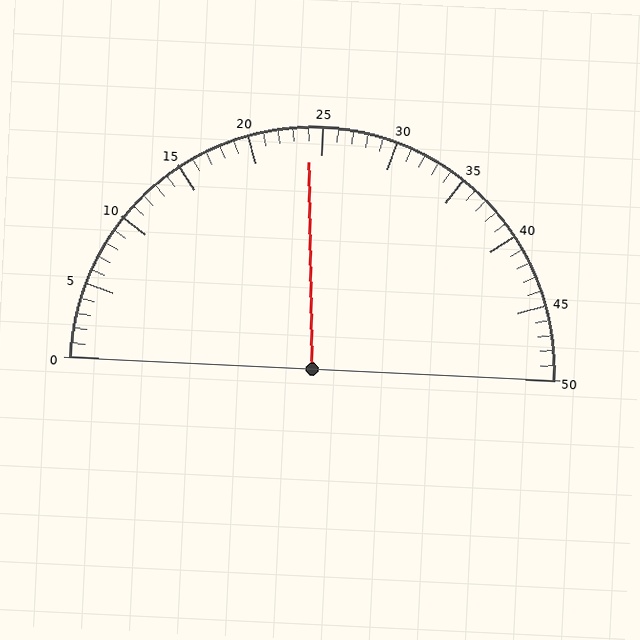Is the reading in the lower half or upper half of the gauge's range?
The reading is in the lower half of the range (0 to 50).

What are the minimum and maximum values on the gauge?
The gauge ranges from 0 to 50.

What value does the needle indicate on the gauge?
The needle indicates approximately 24.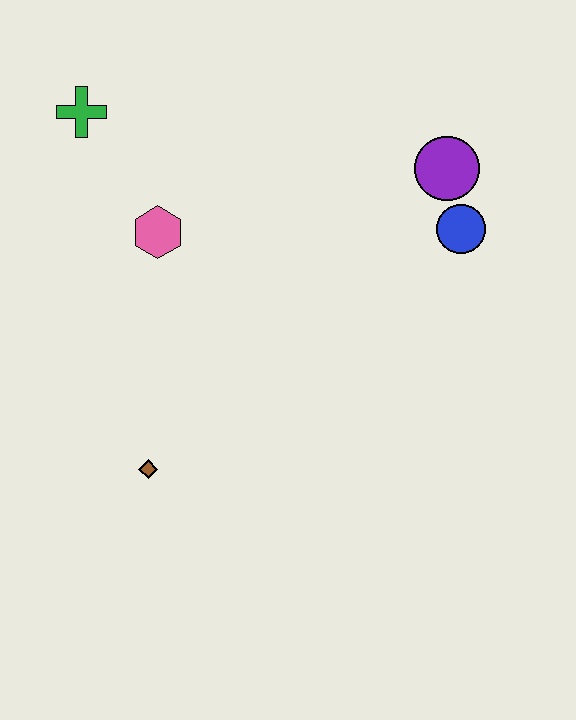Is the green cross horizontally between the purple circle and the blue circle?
No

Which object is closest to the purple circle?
The blue circle is closest to the purple circle.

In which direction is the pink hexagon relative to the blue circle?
The pink hexagon is to the left of the blue circle.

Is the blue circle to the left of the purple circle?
No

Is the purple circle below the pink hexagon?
No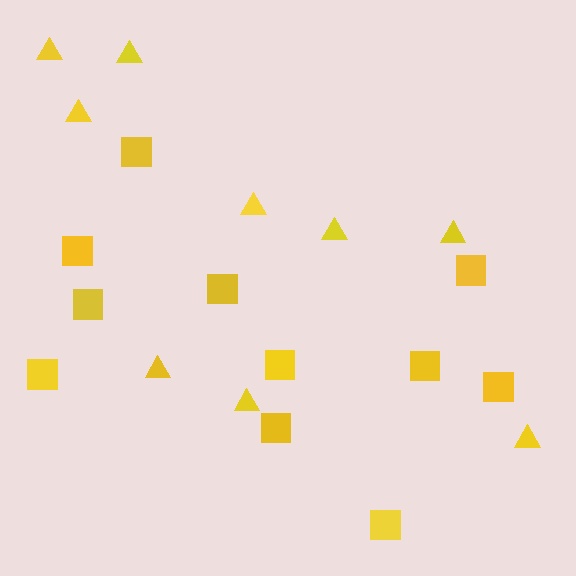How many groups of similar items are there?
There are 2 groups: one group of squares (11) and one group of triangles (9).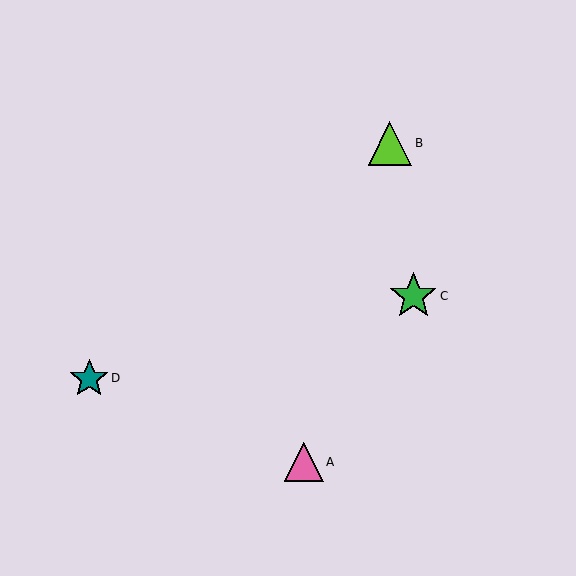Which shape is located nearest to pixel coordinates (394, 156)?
The lime triangle (labeled B) at (390, 143) is nearest to that location.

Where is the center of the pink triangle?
The center of the pink triangle is at (304, 462).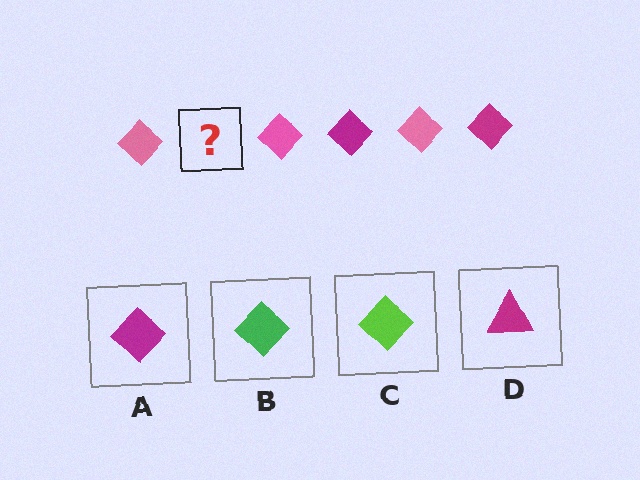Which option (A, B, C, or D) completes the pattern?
A.